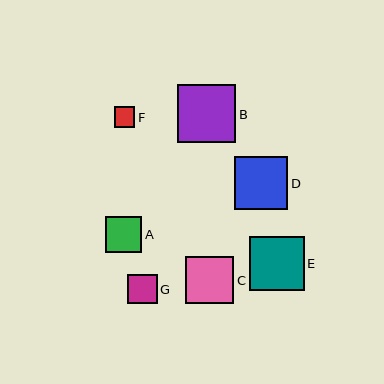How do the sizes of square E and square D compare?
Square E and square D are approximately the same size.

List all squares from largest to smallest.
From largest to smallest: B, E, D, C, A, G, F.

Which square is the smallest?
Square F is the smallest with a size of approximately 21 pixels.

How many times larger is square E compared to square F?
Square E is approximately 2.6 times the size of square F.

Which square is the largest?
Square B is the largest with a size of approximately 58 pixels.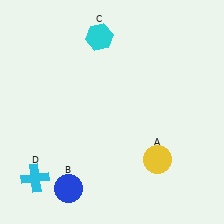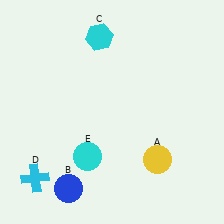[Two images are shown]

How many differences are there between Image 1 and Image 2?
There is 1 difference between the two images.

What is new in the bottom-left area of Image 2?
A cyan circle (E) was added in the bottom-left area of Image 2.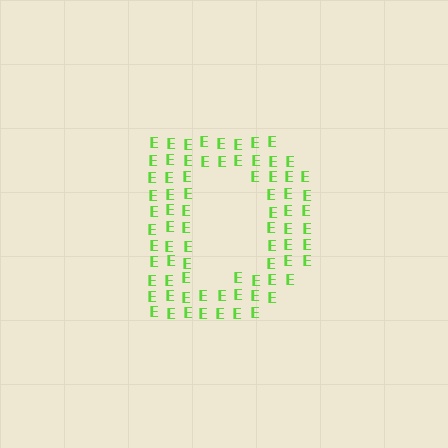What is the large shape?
The large shape is the letter D.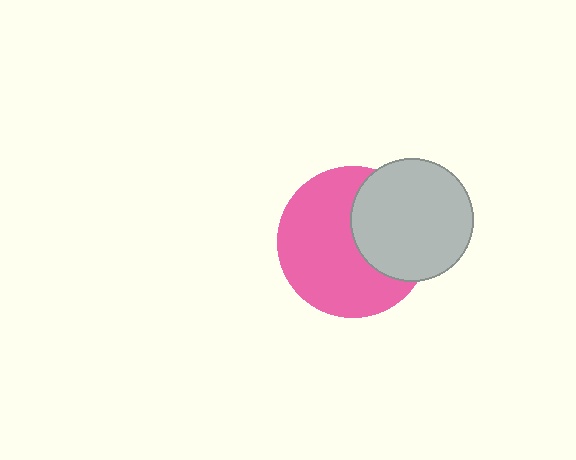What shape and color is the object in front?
The object in front is a light gray circle.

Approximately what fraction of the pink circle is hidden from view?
Roughly 36% of the pink circle is hidden behind the light gray circle.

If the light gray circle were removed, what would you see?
You would see the complete pink circle.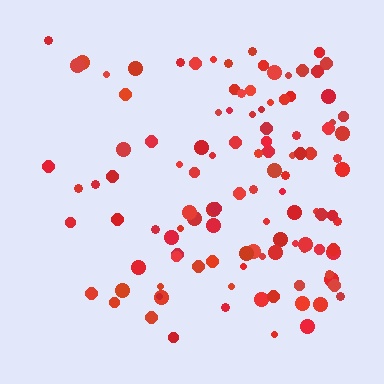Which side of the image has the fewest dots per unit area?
The left.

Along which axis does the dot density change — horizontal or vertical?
Horizontal.